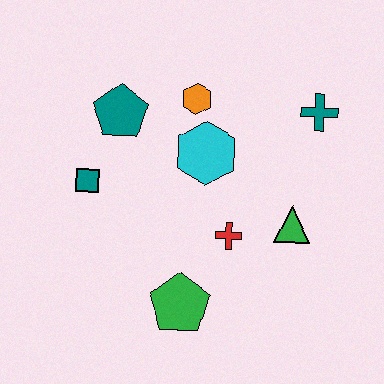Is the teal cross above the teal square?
Yes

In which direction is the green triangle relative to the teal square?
The green triangle is to the right of the teal square.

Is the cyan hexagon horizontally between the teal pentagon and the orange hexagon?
No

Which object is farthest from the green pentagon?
The teal cross is farthest from the green pentagon.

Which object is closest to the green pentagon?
The red cross is closest to the green pentagon.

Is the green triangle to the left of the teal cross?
Yes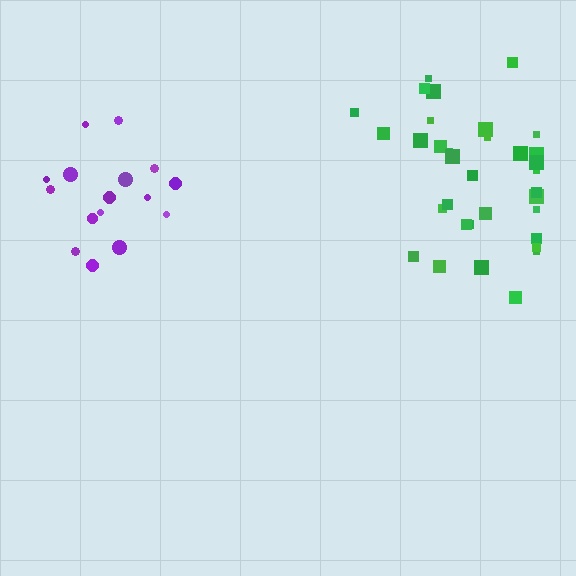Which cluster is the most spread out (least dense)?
Green.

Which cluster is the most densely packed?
Purple.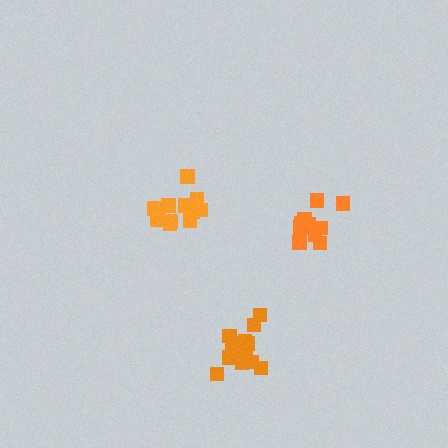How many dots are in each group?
Group 1: 13 dots, Group 2: 14 dots, Group 3: 10 dots (37 total).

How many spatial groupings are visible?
There are 3 spatial groupings.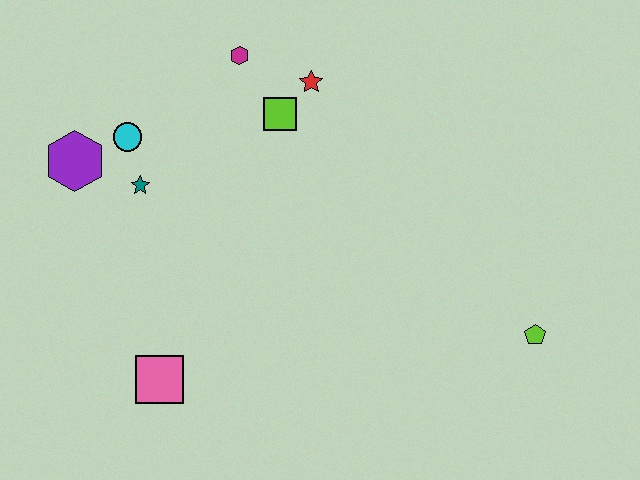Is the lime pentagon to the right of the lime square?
Yes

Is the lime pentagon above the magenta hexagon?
No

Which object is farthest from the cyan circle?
The lime pentagon is farthest from the cyan circle.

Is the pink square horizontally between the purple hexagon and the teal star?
No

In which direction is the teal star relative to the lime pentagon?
The teal star is to the left of the lime pentagon.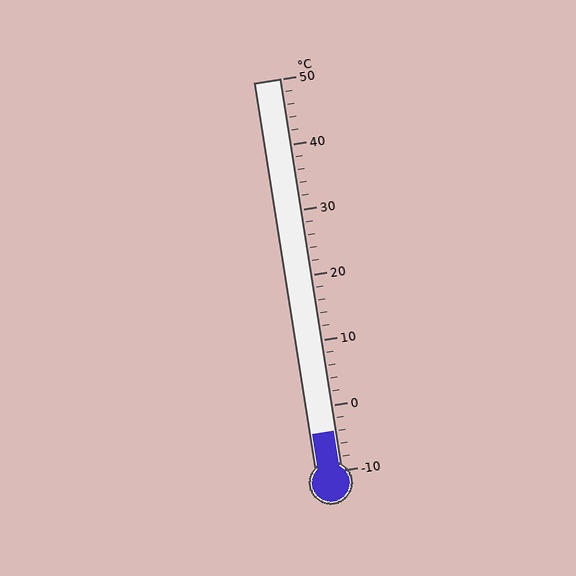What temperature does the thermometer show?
The thermometer shows approximately -4°C.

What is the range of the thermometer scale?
The thermometer scale ranges from -10°C to 50°C.